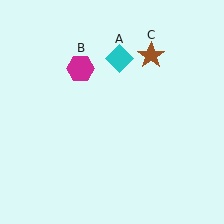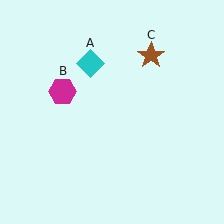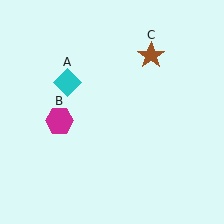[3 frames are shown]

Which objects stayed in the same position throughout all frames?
Brown star (object C) remained stationary.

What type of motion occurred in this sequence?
The cyan diamond (object A), magenta hexagon (object B) rotated counterclockwise around the center of the scene.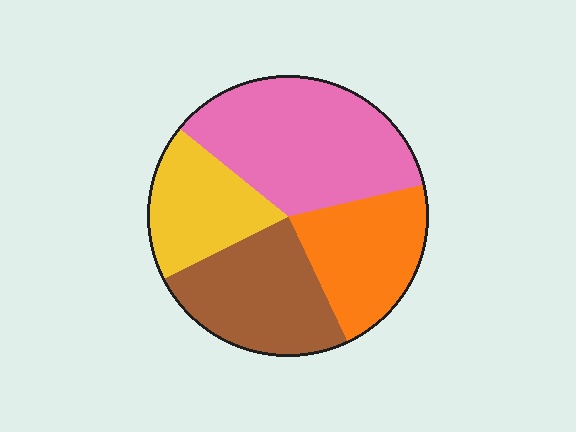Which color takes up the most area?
Pink, at roughly 35%.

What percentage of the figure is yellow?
Yellow takes up less than a quarter of the figure.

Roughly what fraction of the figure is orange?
Orange takes up about one fifth (1/5) of the figure.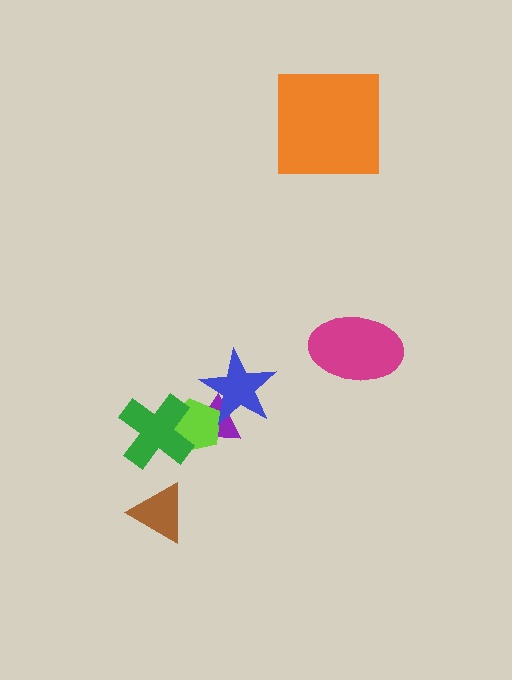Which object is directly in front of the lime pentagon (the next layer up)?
The green cross is directly in front of the lime pentagon.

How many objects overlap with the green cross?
2 objects overlap with the green cross.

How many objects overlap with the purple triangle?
3 objects overlap with the purple triangle.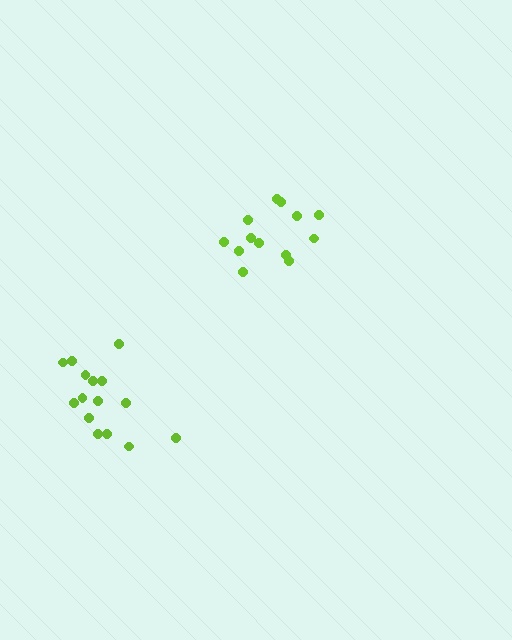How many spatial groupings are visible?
There are 2 spatial groupings.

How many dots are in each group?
Group 1: 15 dots, Group 2: 13 dots (28 total).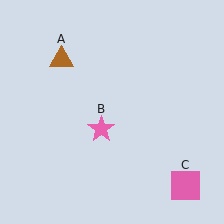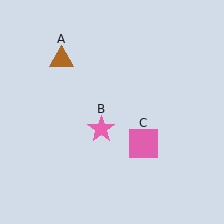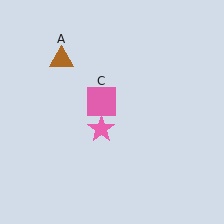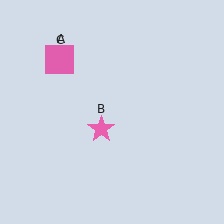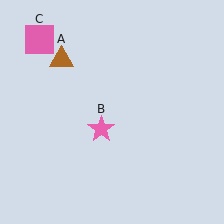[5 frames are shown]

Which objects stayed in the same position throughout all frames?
Brown triangle (object A) and pink star (object B) remained stationary.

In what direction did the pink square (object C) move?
The pink square (object C) moved up and to the left.